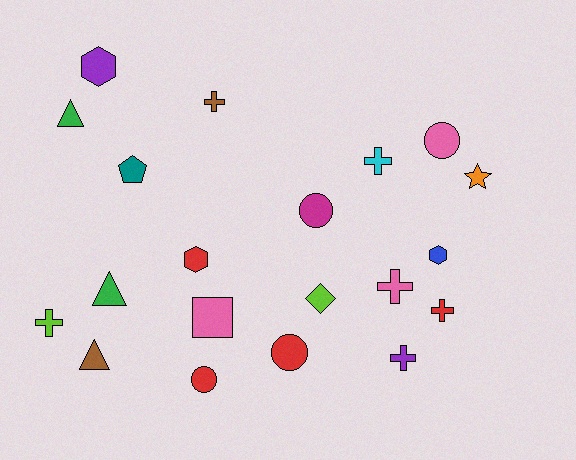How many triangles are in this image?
There are 3 triangles.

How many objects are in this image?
There are 20 objects.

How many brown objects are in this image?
There are 2 brown objects.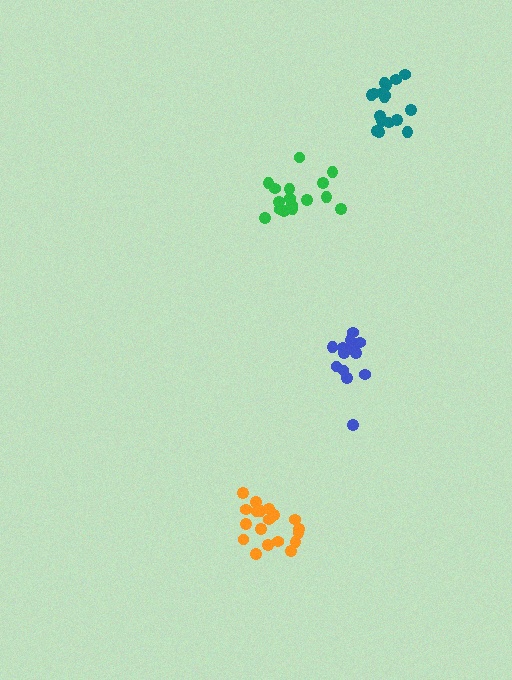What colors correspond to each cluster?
The clusters are colored: green, teal, orange, blue.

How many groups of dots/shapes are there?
There are 4 groups.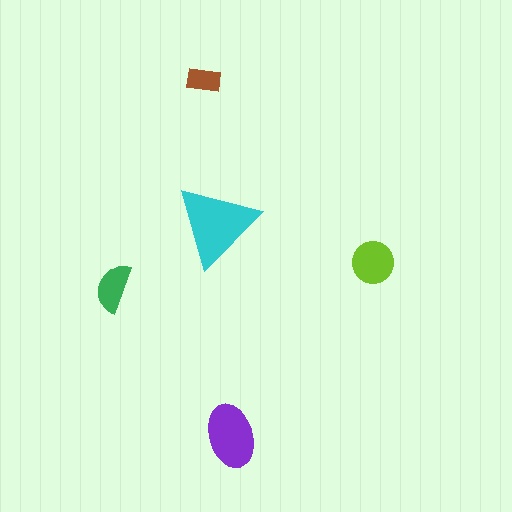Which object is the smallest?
The brown rectangle.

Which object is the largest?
The cyan triangle.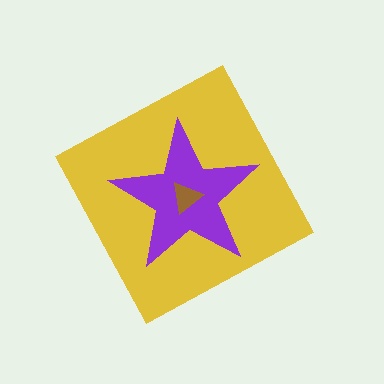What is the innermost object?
The brown triangle.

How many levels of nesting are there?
3.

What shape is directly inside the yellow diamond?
The purple star.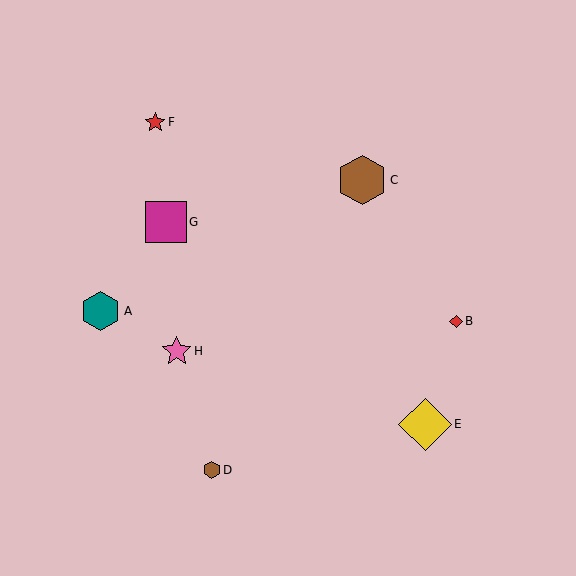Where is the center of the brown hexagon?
The center of the brown hexagon is at (212, 470).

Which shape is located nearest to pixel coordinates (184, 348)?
The pink star (labeled H) at (177, 351) is nearest to that location.